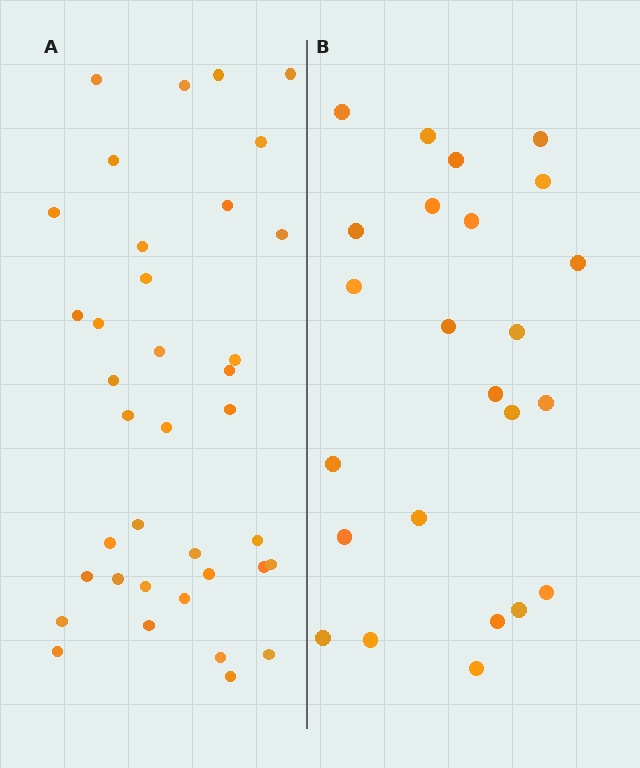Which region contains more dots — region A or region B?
Region A (the left region) has more dots.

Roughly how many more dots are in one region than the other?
Region A has approximately 15 more dots than region B.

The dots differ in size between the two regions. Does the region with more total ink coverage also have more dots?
No. Region B has more total ink coverage because its dots are larger, but region A actually contains more individual dots. Total area can be misleading — the number of items is what matters here.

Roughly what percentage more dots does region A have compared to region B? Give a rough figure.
About 55% more.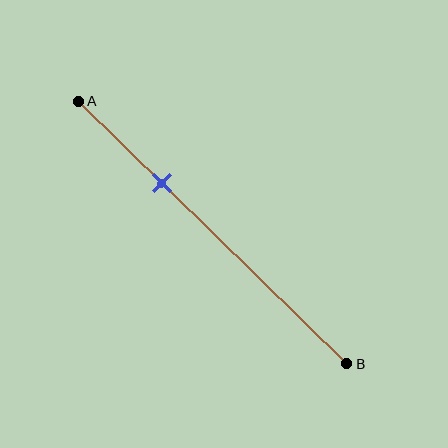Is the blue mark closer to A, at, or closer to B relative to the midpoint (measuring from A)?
The blue mark is closer to point A than the midpoint of segment AB.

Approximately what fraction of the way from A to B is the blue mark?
The blue mark is approximately 30% of the way from A to B.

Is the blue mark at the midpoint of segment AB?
No, the mark is at about 30% from A, not at the 50% midpoint.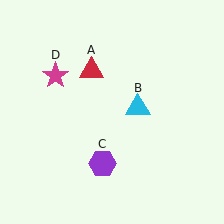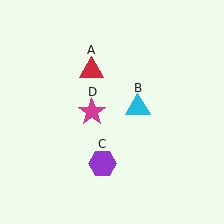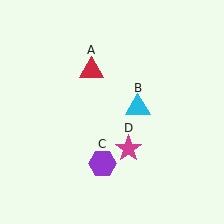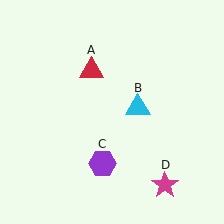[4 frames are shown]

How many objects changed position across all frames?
1 object changed position: magenta star (object D).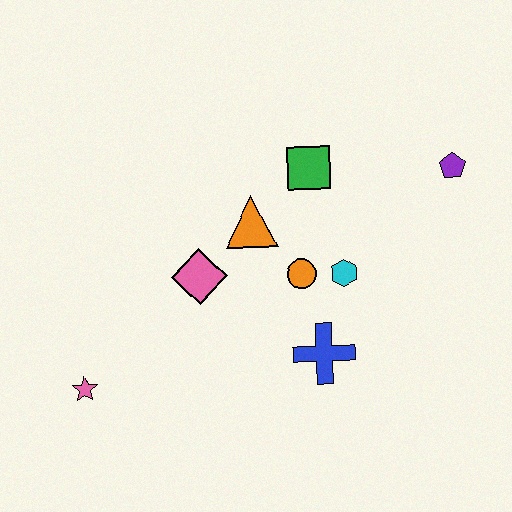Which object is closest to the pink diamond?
The orange triangle is closest to the pink diamond.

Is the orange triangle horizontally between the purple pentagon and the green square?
No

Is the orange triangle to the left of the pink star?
No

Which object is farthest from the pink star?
The purple pentagon is farthest from the pink star.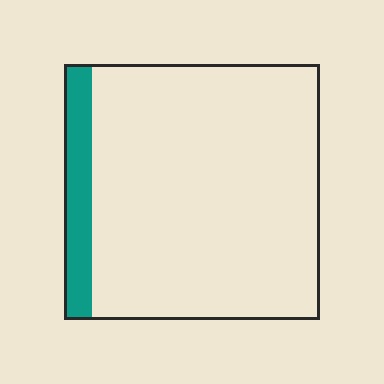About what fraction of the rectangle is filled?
About one tenth (1/10).